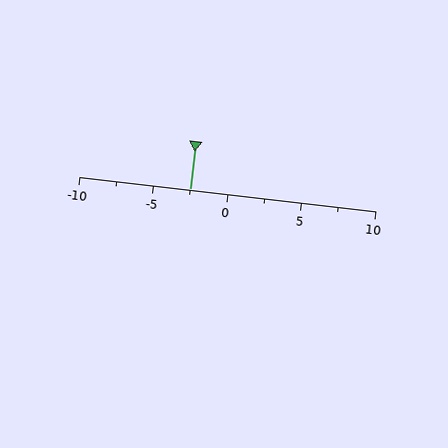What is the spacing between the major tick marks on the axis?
The major ticks are spaced 5 apart.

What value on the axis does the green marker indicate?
The marker indicates approximately -2.5.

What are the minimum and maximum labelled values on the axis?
The axis runs from -10 to 10.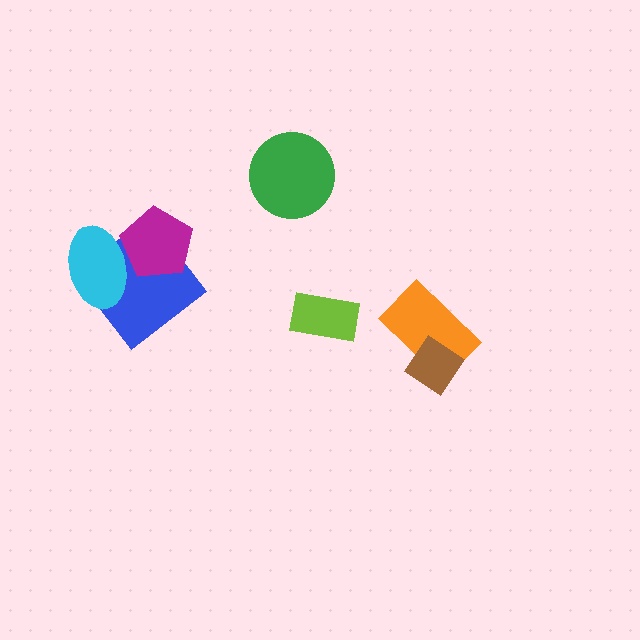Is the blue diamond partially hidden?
Yes, it is partially covered by another shape.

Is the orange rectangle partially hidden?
Yes, it is partially covered by another shape.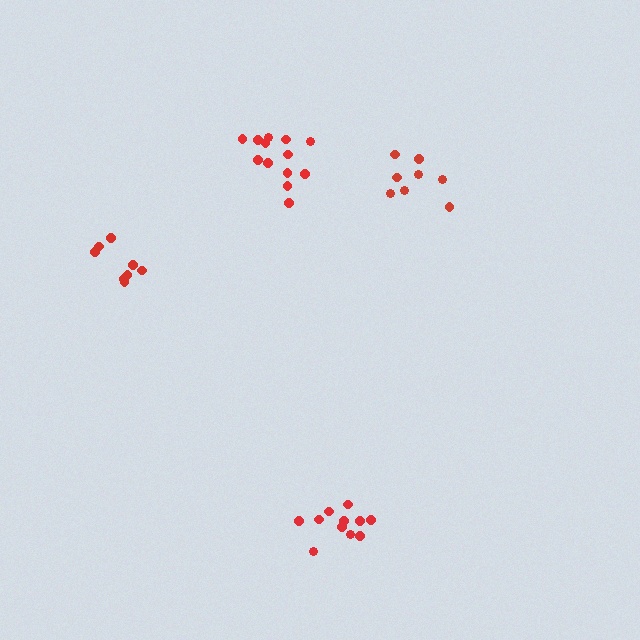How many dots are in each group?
Group 1: 8 dots, Group 2: 8 dots, Group 3: 13 dots, Group 4: 11 dots (40 total).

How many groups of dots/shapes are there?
There are 4 groups.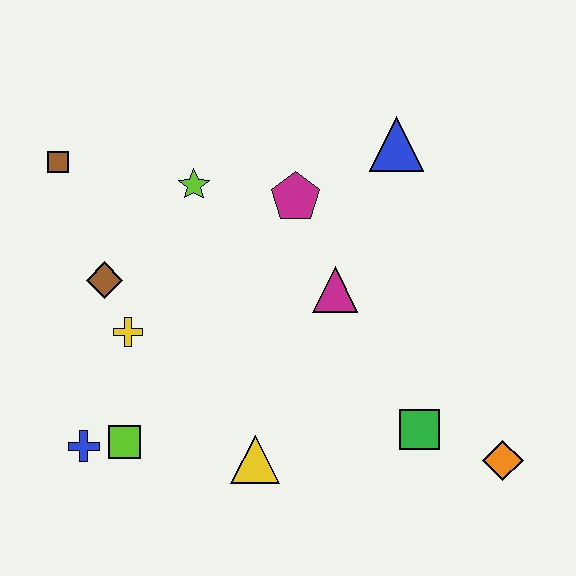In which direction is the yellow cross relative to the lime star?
The yellow cross is below the lime star.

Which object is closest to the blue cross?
The lime square is closest to the blue cross.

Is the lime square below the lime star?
Yes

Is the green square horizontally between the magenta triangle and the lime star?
No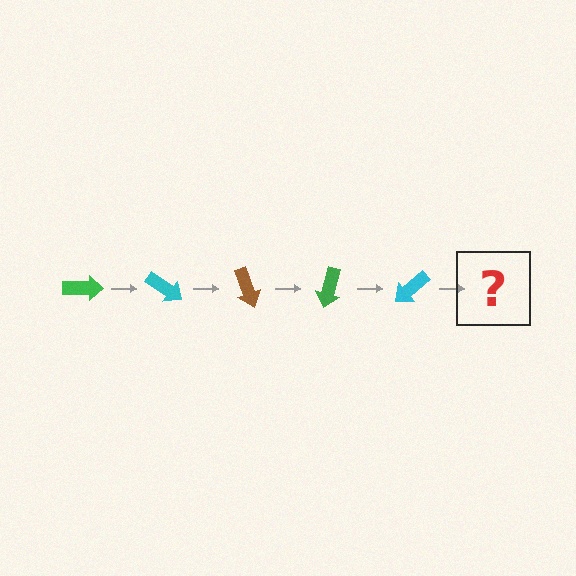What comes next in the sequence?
The next element should be a brown arrow, rotated 175 degrees from the start.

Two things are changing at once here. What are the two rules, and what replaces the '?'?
The two rules are that it rotates 35 degrees each step and the color cycles through green, cyan, and brown. The '?' should be a brown arrow, rotated 175 degrees from the start.